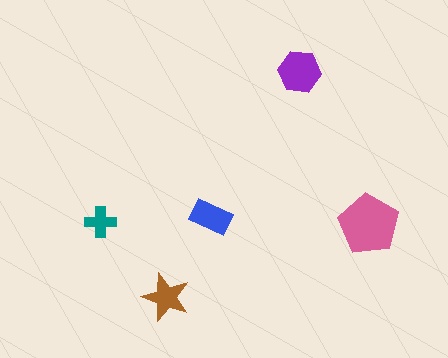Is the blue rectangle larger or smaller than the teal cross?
Larger.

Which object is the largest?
The pink pentagon.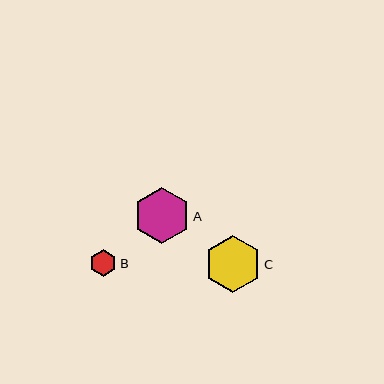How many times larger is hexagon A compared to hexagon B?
Hexagon A is approximately 2.1 times the size of hexagon B.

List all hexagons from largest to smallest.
From largest to smallest: C, A, B.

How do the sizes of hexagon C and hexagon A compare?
Hexagon C and hexagon A are approximately the same size.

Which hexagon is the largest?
Hexagon C is the largest with a size of approximately 57 pixels.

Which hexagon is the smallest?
Hexagon B is the smallest with a size of approximately 27 pixels.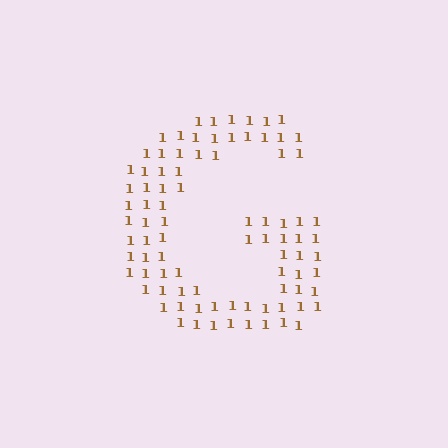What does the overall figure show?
The overall figure shows the letter G.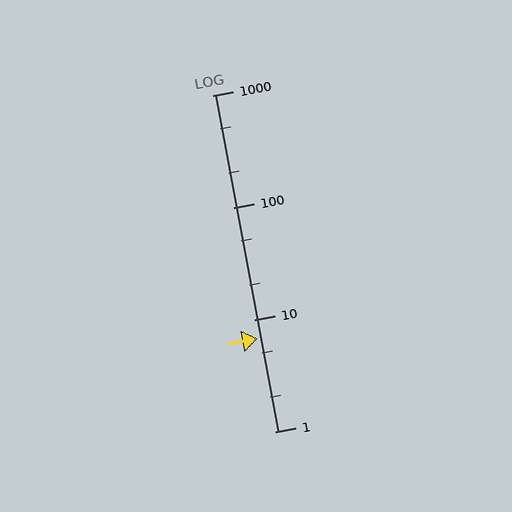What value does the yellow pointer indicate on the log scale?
The pointer indicates approximately 6.8.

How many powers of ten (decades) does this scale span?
The scale spans 3 decades, from 1 to 1000.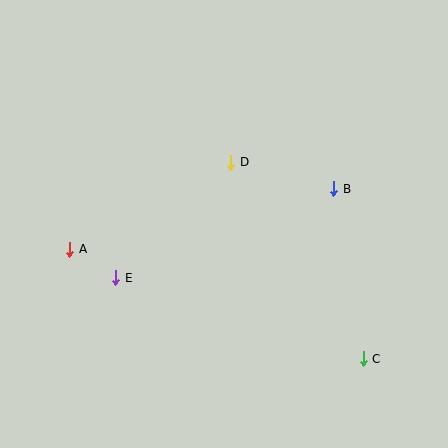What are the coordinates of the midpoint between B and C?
The midpoint between B and C is at (348, 274).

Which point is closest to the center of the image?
Point D at (231, 162) is closest to the center.